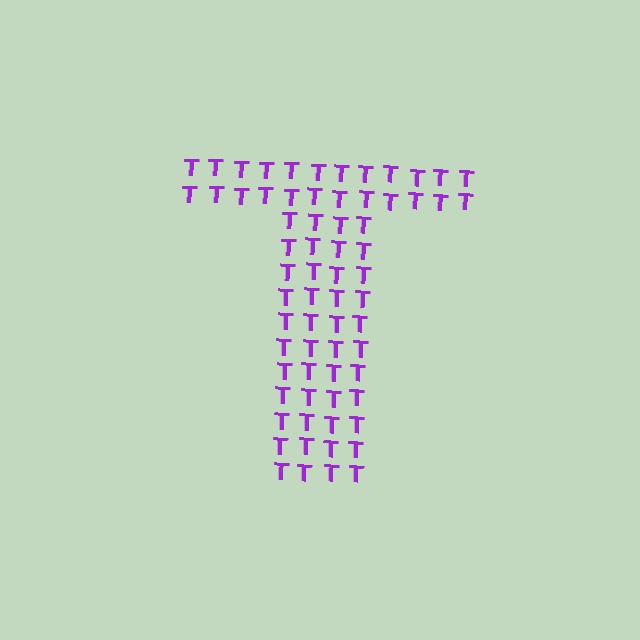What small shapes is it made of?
It is made of small letter T's.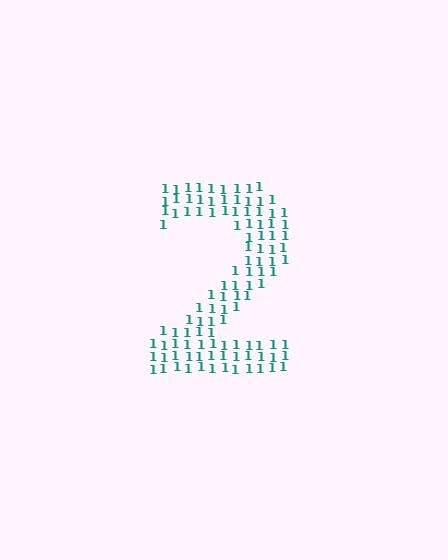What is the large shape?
The large shape is the digit 2.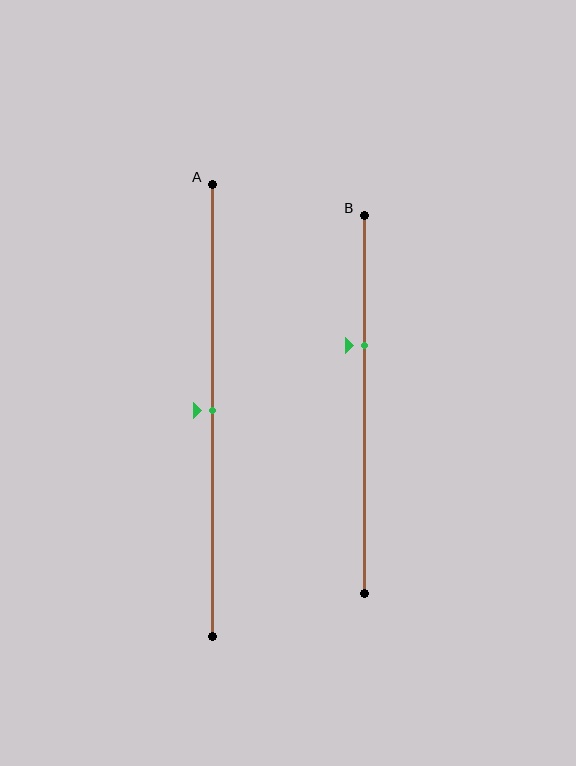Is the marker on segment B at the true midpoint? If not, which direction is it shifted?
No, the marker on segment B is shifted upward by about 15% of the segment length.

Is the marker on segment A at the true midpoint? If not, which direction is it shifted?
Yes, the marker on segment A is at the true midpoint.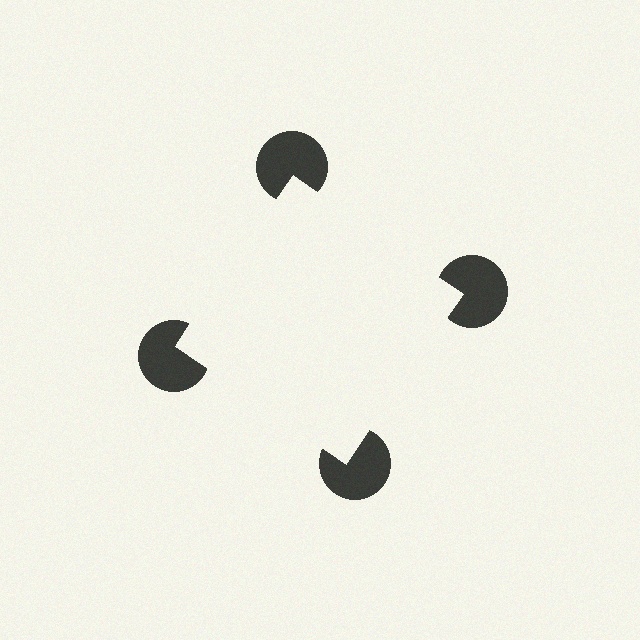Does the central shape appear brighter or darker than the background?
It typically appears slightly brighter than the background, even though no actual brightness change is drawn.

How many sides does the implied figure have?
4 sides.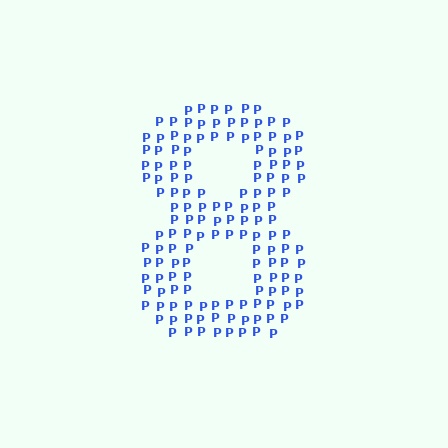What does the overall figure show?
The overall figure shows the digit 8.